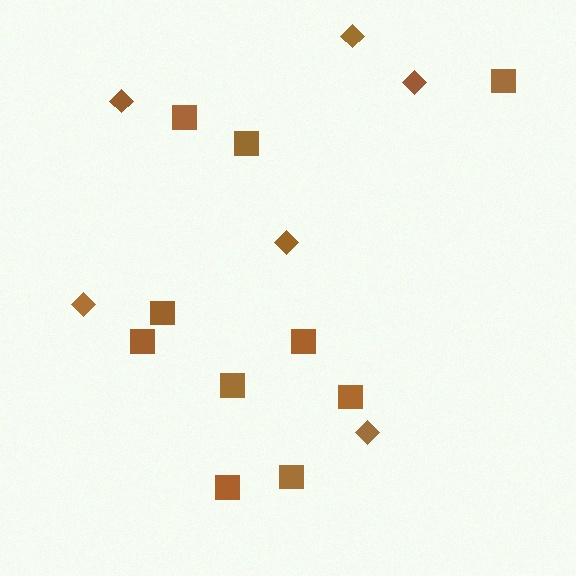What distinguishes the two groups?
There are 2 groups: one group of squares (10) and one group of diamonds (6).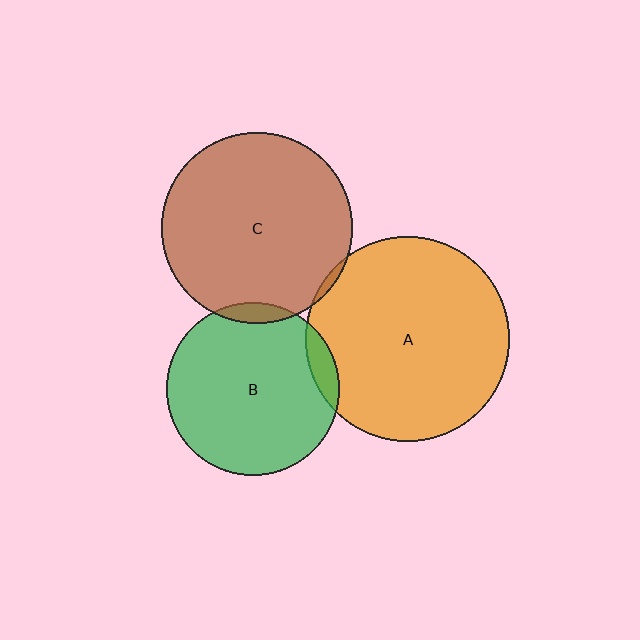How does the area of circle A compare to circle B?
Approximately 1.4 times.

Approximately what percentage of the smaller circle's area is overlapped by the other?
Approximately 5%.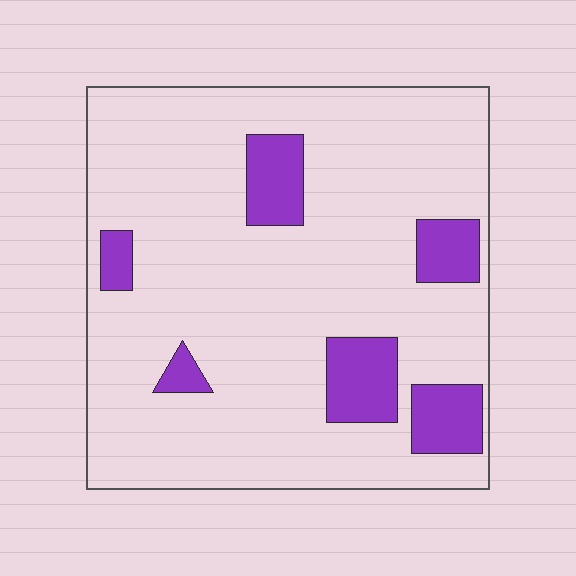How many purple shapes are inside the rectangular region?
6.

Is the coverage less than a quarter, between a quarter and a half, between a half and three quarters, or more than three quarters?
Less than a quarter.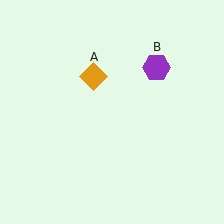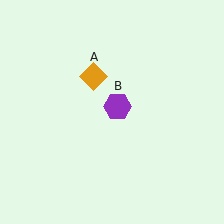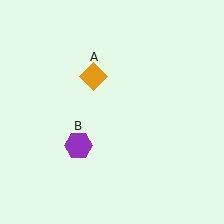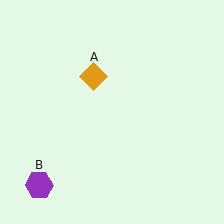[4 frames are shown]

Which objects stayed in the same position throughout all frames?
Orange diamond (object A) remained stationary.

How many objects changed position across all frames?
1 object changed position: purple hexagon (object B).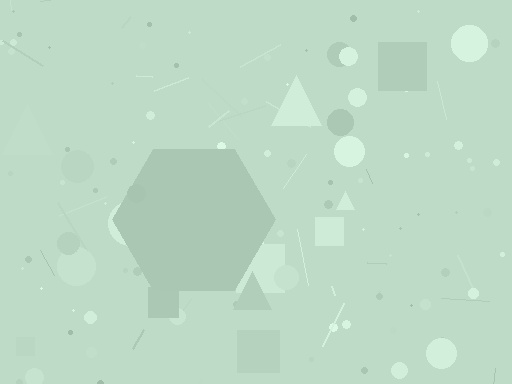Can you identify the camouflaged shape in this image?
The camouflaged shape is a hexagon.